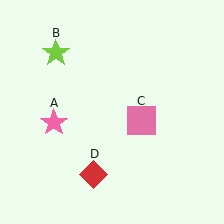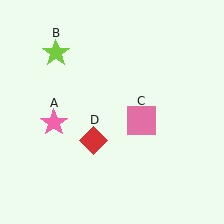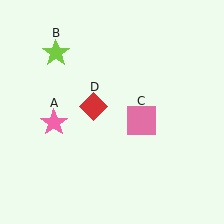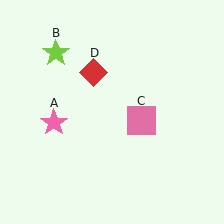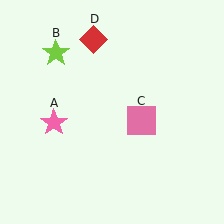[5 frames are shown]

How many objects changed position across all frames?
1 object changed position: red diamond (object D).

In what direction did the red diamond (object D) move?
The red diamond (object D) moved up.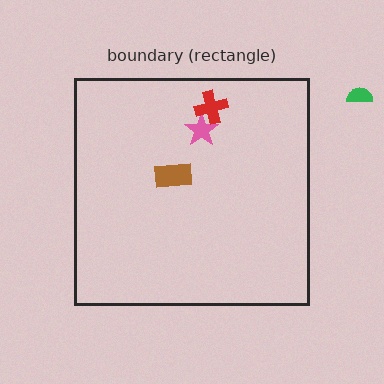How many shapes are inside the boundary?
3 inside, 1 outside.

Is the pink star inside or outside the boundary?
Inside.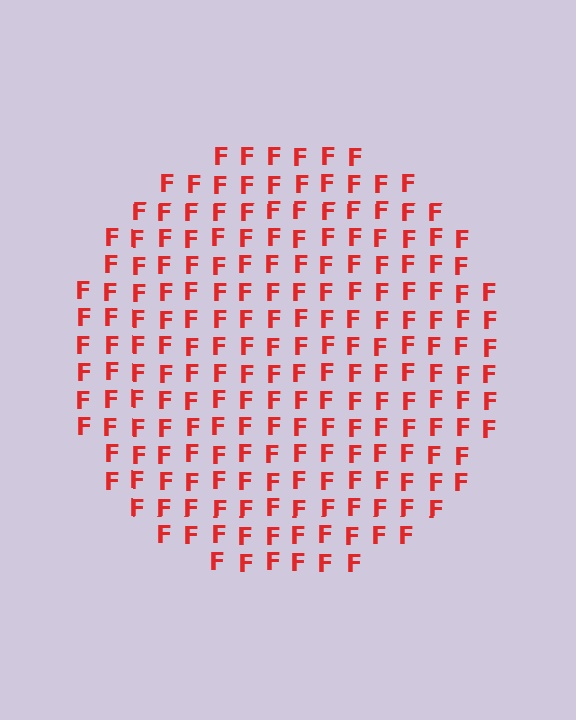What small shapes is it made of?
It is made of small letter F's.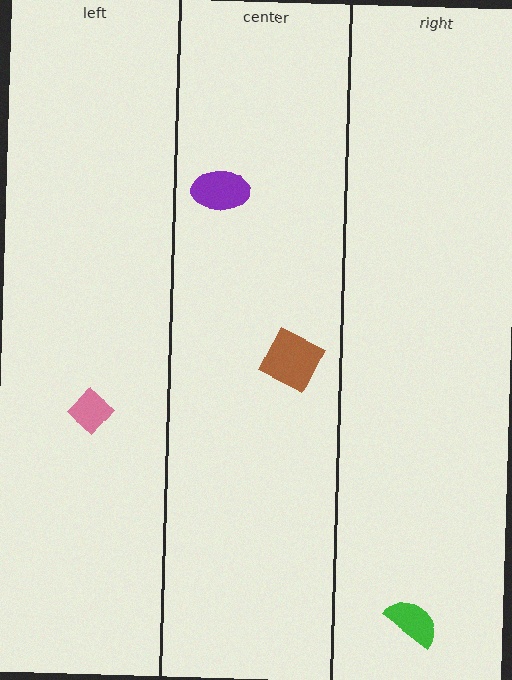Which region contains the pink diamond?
The left region.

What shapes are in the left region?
The pink diamond.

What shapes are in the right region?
The green semicircle.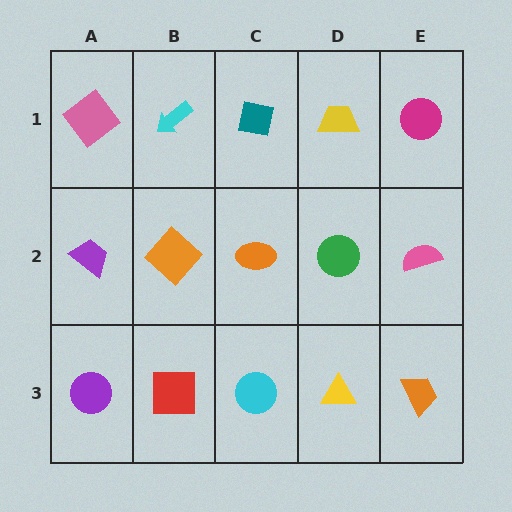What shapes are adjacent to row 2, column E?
A magenta circle (row 1, column E), an orange trapezoid (row 3, column E), a green circle (row 2, column D).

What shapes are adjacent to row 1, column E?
A pink semicircle (row 2, column E), a yellow trapezoid (row 1, column D).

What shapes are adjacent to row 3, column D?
A green circle (row 2, column D), a cyan circle (row 3, column C), an orange trapezoid (row 3, column E).